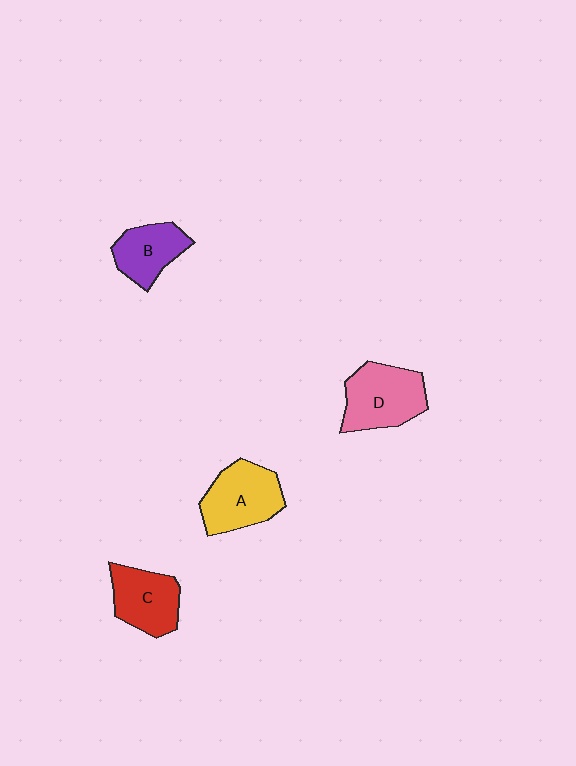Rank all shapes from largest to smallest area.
From largest to smallest: D (pink), A (yellow), C (red), B (purple).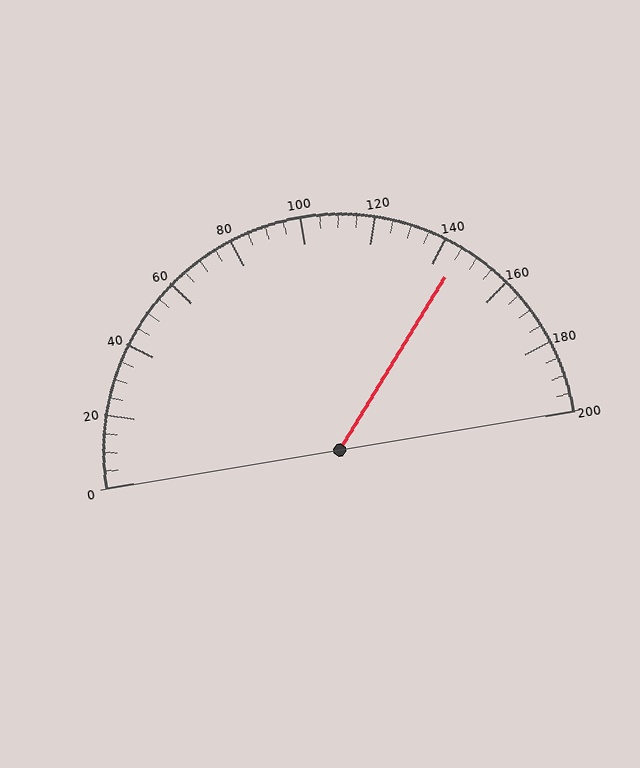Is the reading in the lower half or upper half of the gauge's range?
The reading is in the upper half of the range (0 to 200).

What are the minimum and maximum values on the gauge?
The gauge ranges from 0 to 200.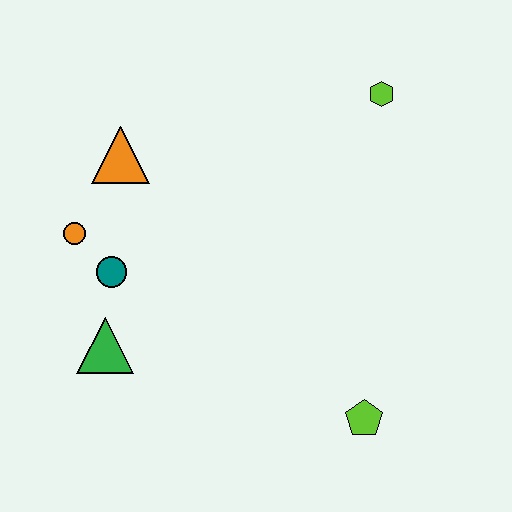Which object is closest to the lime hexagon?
The orange triangle is closest to the lime hexagon.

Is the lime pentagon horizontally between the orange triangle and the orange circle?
No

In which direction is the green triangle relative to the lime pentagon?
The green triangle is to the left of the lime pentagon.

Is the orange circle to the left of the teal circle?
Yes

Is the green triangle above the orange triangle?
No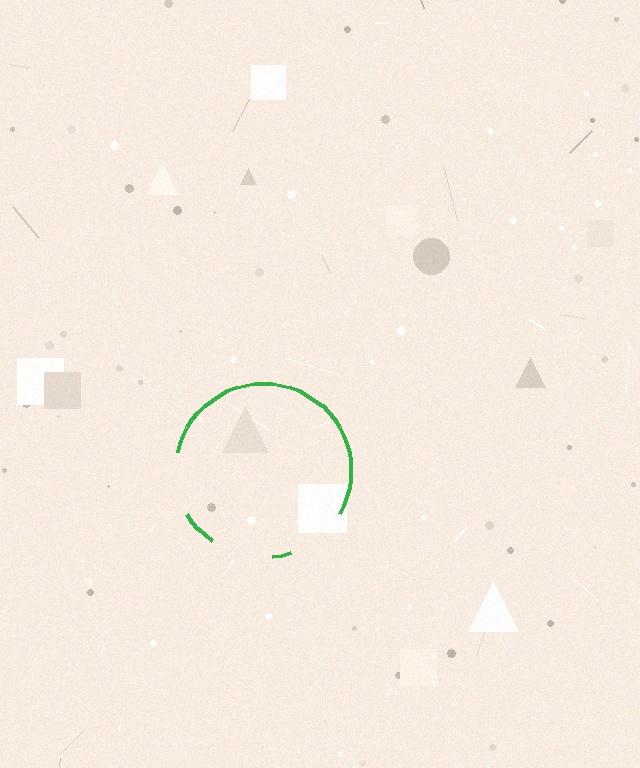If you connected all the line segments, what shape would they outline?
They would outline a circle.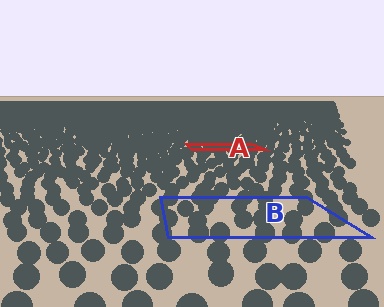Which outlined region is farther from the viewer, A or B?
Region A is farther from the viewer — the texture elements inside it appear smaller and more densely packed.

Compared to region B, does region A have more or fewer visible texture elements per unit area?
Region A has more texture elements per unit area — they are packed more densely because it is farther away.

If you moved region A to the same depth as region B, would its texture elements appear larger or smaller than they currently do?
They would appear larger. At a closer depth, the same texture elements are projected at a bigger on-screen size.